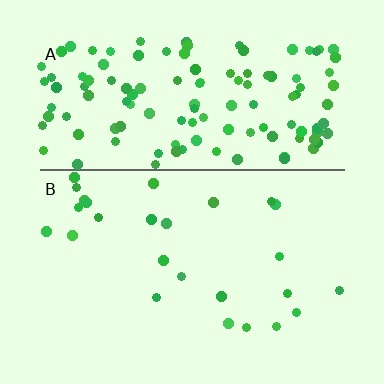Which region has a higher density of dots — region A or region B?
A (the top).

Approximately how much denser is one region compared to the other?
Approximately 5.0× — region A over region B.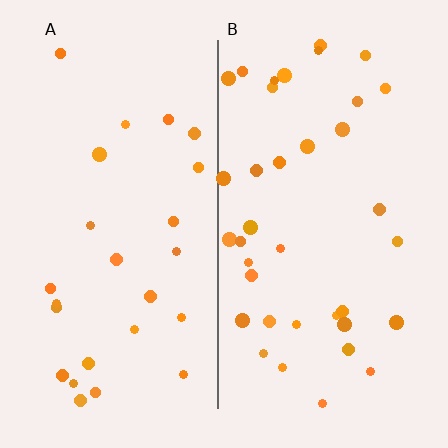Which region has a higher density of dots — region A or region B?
B (the right).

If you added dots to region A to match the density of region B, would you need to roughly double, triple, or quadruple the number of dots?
Approximately double.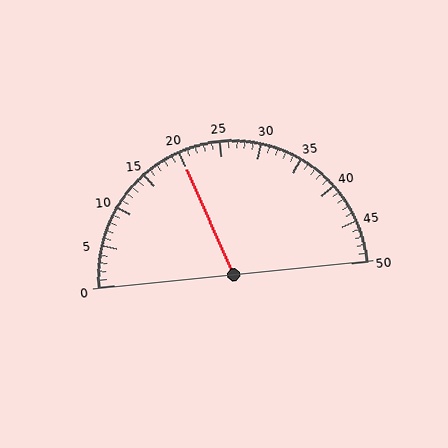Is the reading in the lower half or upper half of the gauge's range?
The reading is in the lower half of the range (0 to 50).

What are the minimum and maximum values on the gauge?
The gauge ranges from 0 to 50.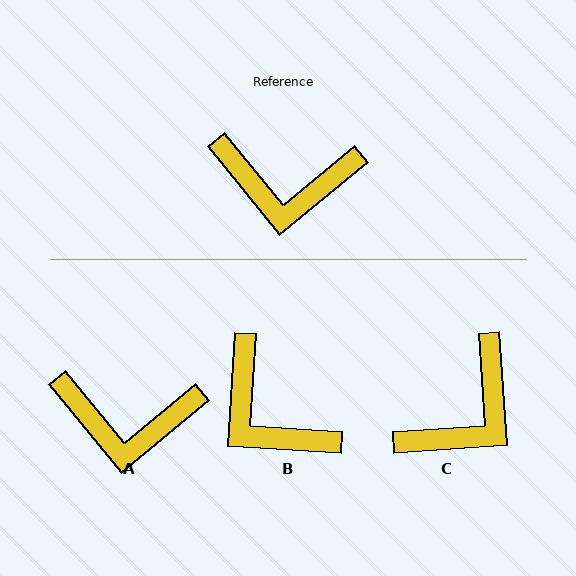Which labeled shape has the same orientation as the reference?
A.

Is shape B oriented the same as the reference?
No, it is off by about 43 degrees.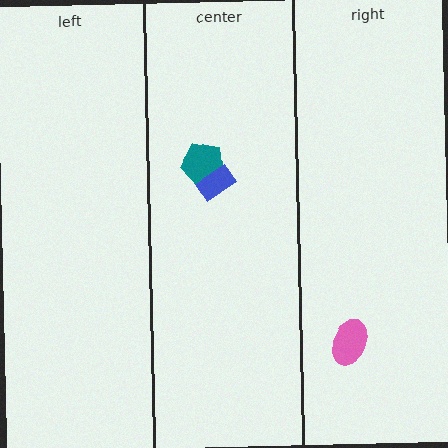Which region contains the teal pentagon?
The center region.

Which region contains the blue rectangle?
The center region.